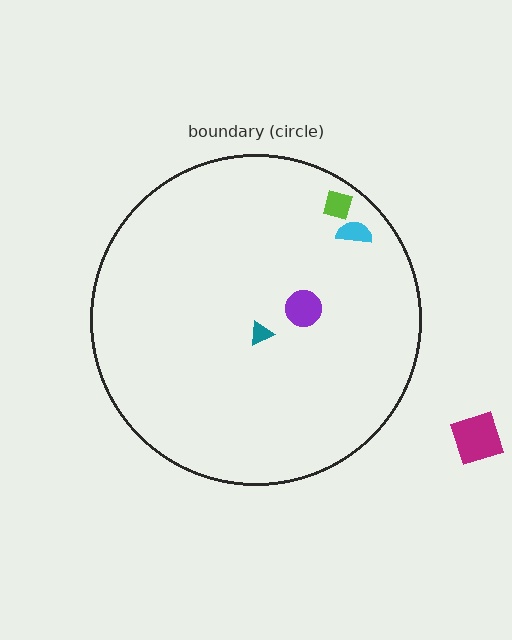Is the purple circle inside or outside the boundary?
Inside.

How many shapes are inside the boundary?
4 inside, 1 outside.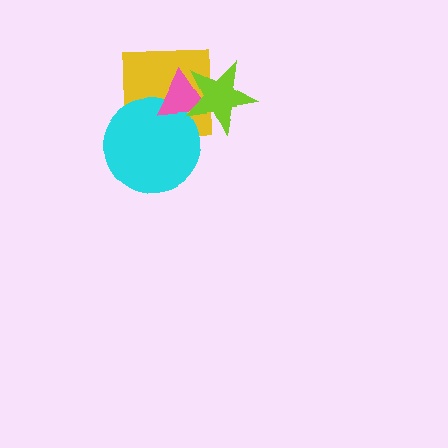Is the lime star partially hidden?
No, no other shape covers it.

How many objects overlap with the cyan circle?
2 objects overlap with the cyan circle.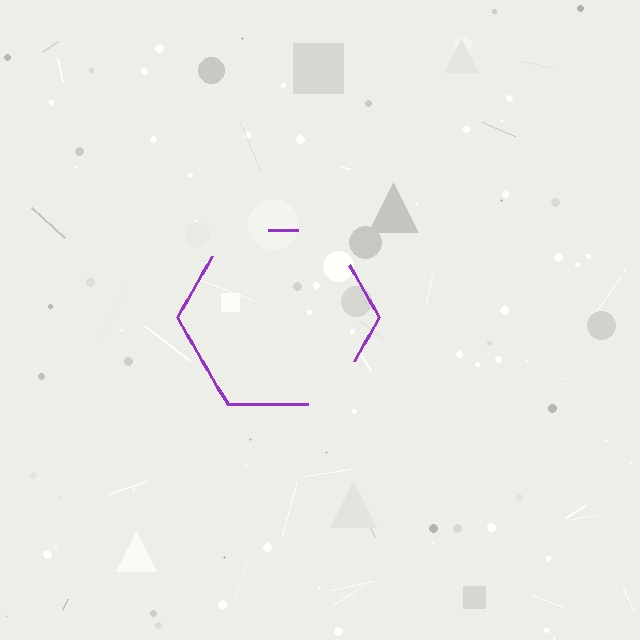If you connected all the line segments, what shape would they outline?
They would outline a hexagon.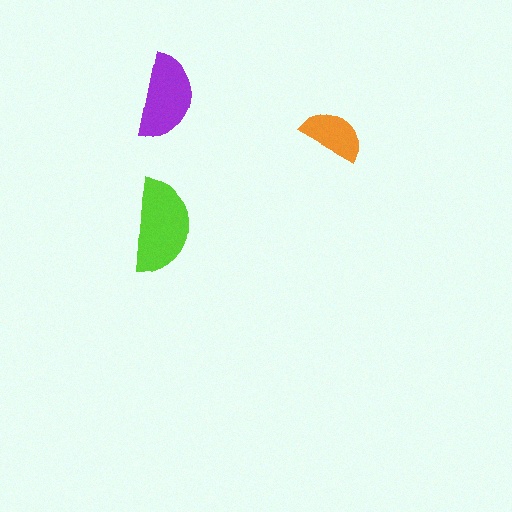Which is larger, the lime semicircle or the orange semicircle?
The lime one.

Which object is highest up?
The purple semicircle is topmost.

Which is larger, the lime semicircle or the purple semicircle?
The lime one.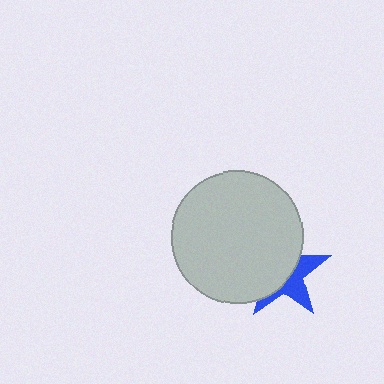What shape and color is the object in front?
The object in front is a light gray circle.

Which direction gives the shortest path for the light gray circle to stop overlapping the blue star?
Moving toward the upper-left gives the shortest separation.